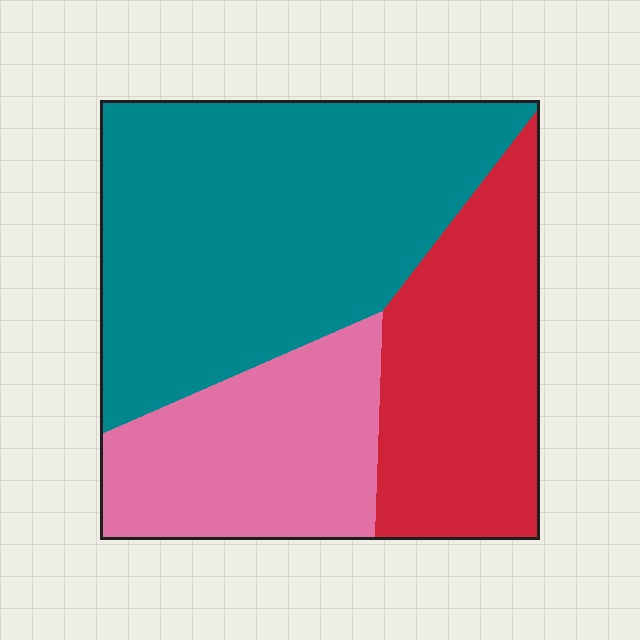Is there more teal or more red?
Teal.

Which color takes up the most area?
Teal, at roughly 50%.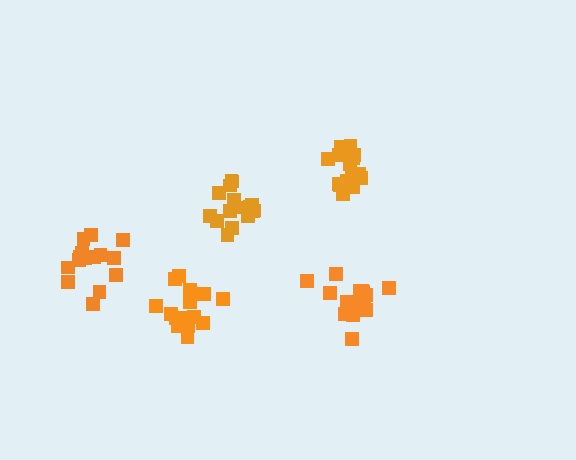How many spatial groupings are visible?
There are 5 spatial groupings.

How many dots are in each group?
Group 1: 18 dots, Group 2: 16 dots, Group 3: 15 dots, Group 4: 15 dots, Group 5: 19 dots (83 total).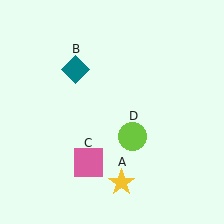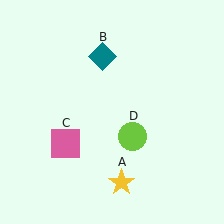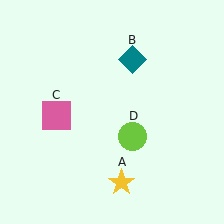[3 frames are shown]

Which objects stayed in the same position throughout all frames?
Yellow star (object A) and lime circle (object D) remained stationary.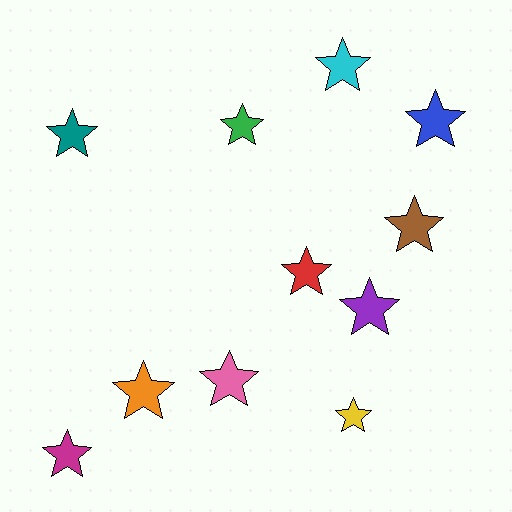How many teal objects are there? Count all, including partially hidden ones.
There is 1 teal object.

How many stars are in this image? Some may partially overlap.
There are 11 stars.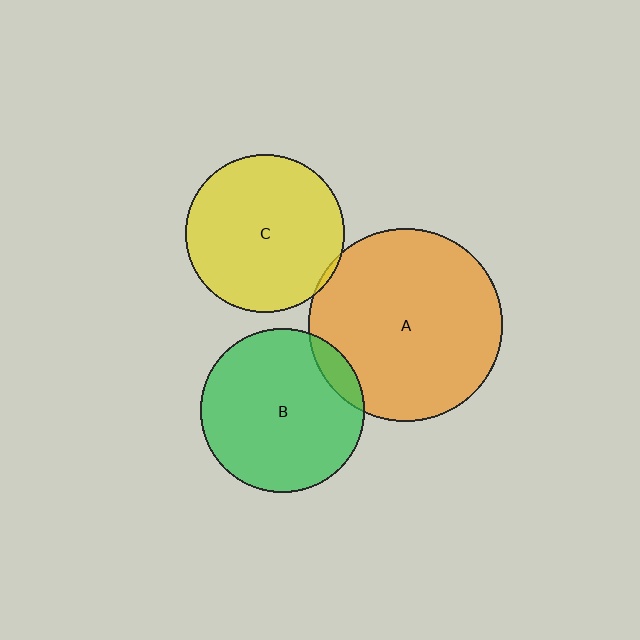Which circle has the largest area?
Circle A (orange).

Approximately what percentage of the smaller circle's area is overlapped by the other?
Approximately 5%.